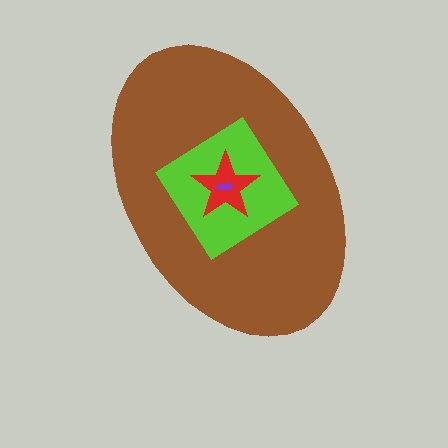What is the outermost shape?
The brown ellipse.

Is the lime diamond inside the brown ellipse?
Yes.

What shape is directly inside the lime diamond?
The red star.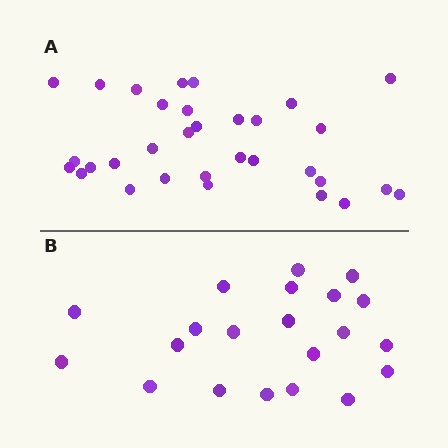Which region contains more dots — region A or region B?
Region A (the top region) has more dots.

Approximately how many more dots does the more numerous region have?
Region A has roughly 12 or so more dots than region B.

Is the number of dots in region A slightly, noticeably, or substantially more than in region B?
Region A has substantially more. The ratio is roughly 1.5 to 1.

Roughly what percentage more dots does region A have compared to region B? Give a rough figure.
About 50% more.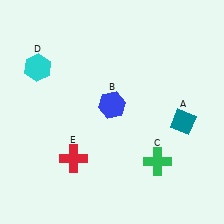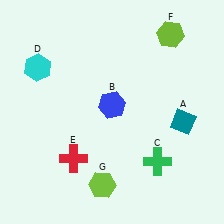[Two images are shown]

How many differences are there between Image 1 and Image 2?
There are 2 differences between the two images.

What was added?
A lime hexagon (F), a lime hexagon (G) were added in Image 2.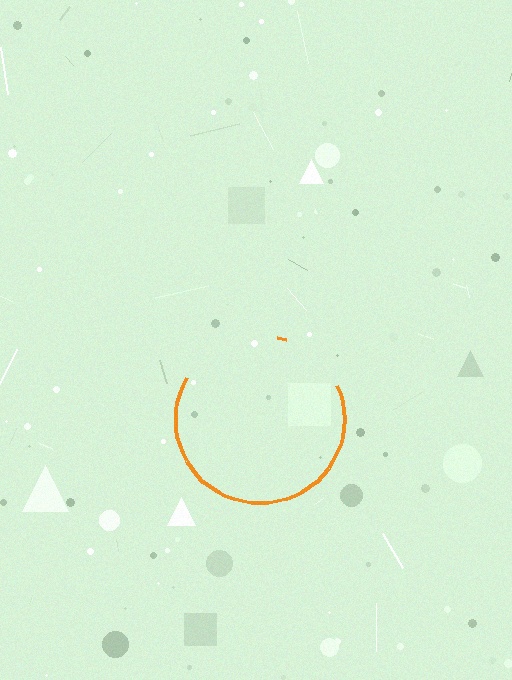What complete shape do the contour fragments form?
The contour fragments form a circle.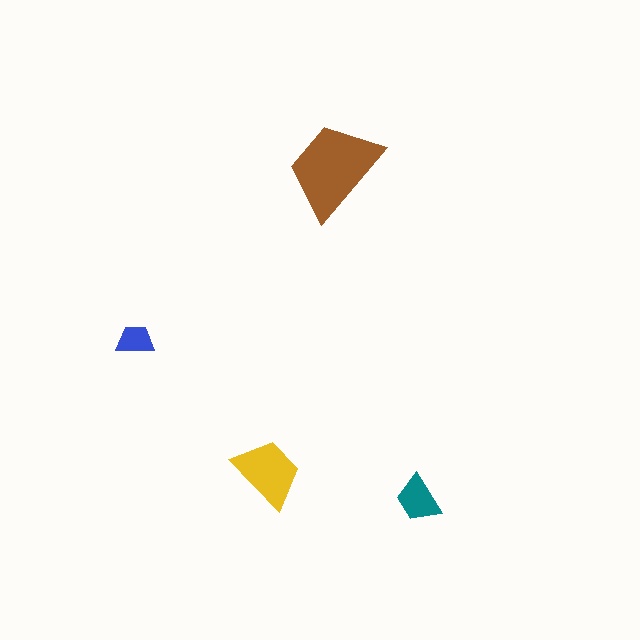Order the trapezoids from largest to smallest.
the brown one, the yellow one, the teal one, the blue one.